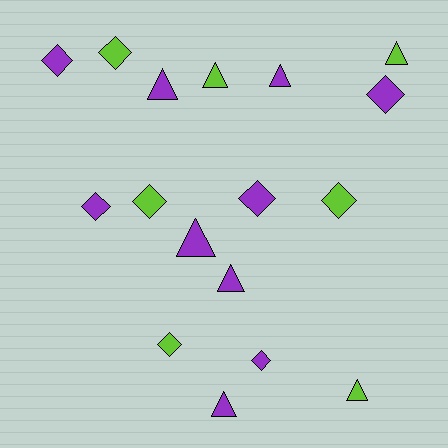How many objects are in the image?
There are 17 objects.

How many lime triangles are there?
There are 3 lime triangles.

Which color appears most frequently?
Purple, with 10 objects.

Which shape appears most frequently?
Diamond, with 9 objects.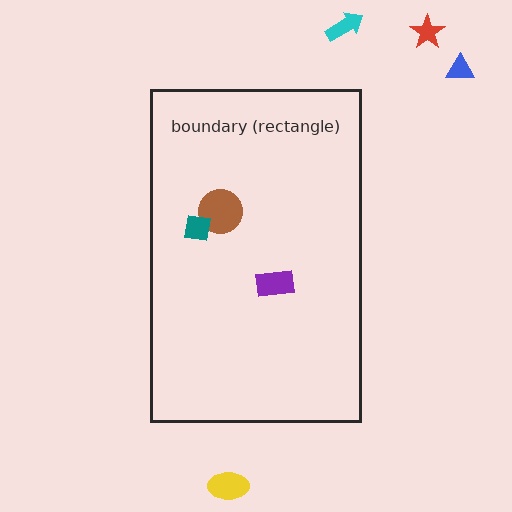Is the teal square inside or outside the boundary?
Inside.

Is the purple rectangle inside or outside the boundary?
Inside.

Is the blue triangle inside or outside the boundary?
Outside.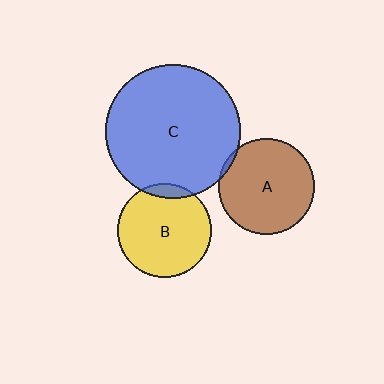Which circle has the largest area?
Circle C (blue).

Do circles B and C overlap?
Yes.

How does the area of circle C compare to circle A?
Approximately 2.0 times.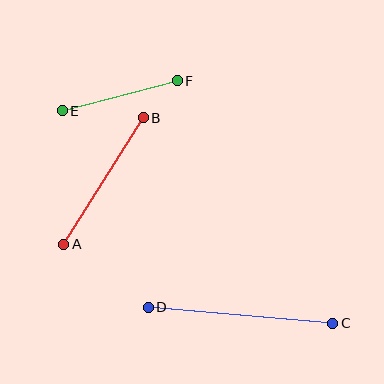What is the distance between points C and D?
The distance is approximately 185 pixels.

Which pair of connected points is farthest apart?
Points C and D are farthest apart.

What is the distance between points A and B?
The distance is approximately 150 pixels.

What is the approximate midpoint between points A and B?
The midpoint is at approximately (104, 181) pixels.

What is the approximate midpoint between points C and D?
The midpoint is at approximately (241, 315) pixels.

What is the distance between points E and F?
The distance is approximately 119 pixels.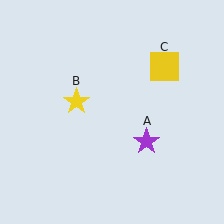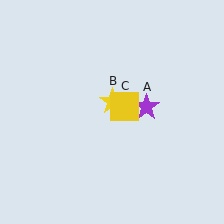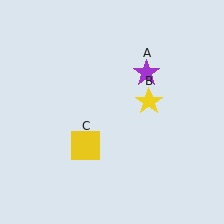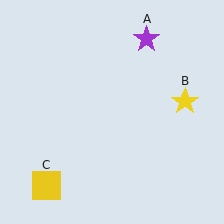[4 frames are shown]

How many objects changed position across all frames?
3 objects changed position: purple star (object A), yellow star (object B), yellow square (object C).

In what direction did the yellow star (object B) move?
The yellow star (object B) moved right.